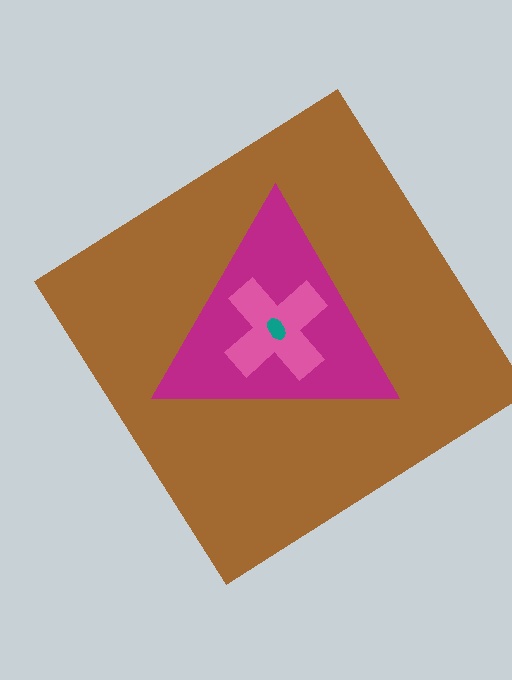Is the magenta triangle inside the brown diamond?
Yes.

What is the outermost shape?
The brown diamond.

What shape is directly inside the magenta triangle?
The pink cross.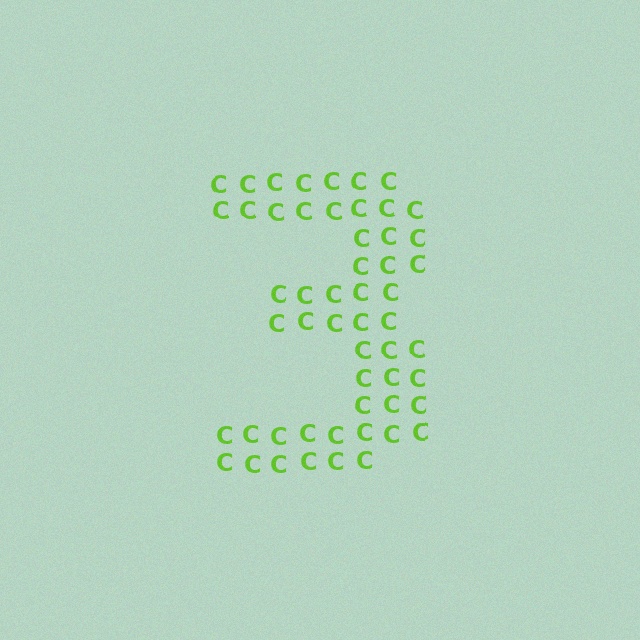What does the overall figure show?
The overall figure shows the digit 3.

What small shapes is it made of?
It is made of small letter C's.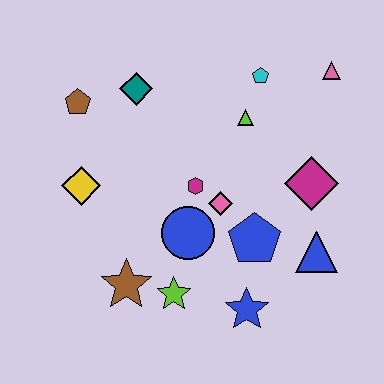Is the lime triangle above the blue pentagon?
Yes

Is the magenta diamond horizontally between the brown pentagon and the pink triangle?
Yes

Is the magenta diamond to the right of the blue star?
Yes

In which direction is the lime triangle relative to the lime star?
The lime triangle is above the lime star.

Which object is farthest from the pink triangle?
The brown star is farthest from the pink triangle.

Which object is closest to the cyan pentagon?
The lime triangle is closest to the cyan pentagon.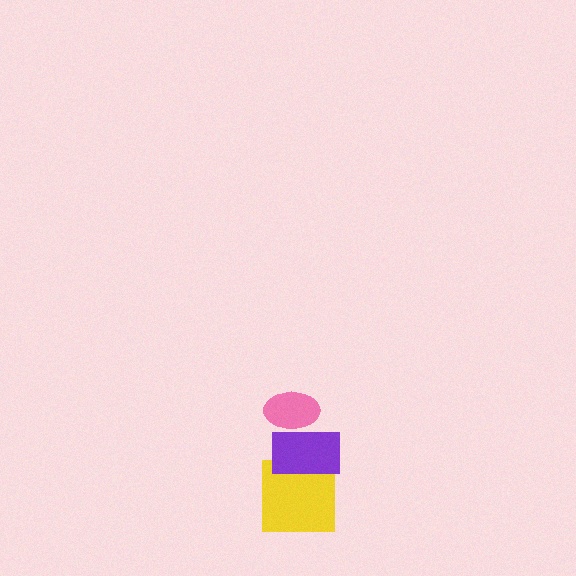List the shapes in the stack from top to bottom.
From top to bottom: the pink ellipse, the purple rectangle, the yellow square.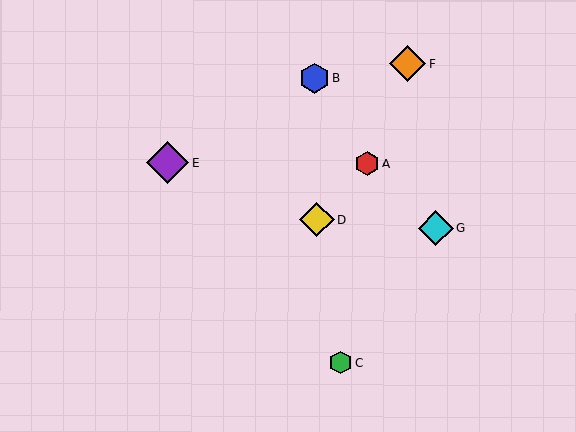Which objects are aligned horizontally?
Objects A, E are aligned horizontally.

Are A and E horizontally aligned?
Yes, both are at y≈164.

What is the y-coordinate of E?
Object E is at y≈163.